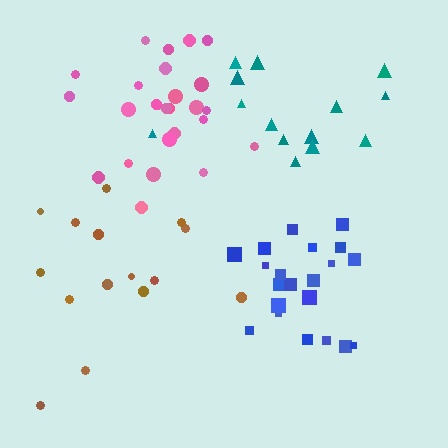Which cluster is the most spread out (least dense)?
Brown.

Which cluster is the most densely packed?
Blue.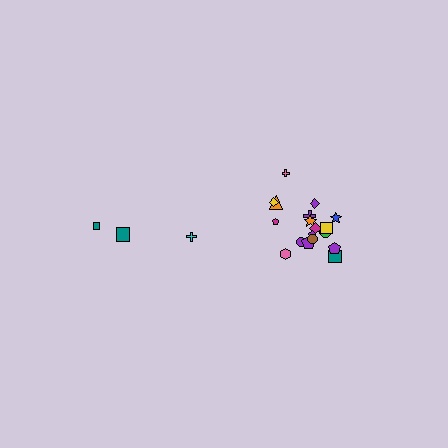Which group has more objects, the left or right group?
The right group.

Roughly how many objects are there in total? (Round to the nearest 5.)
Roughly 20 objects in total.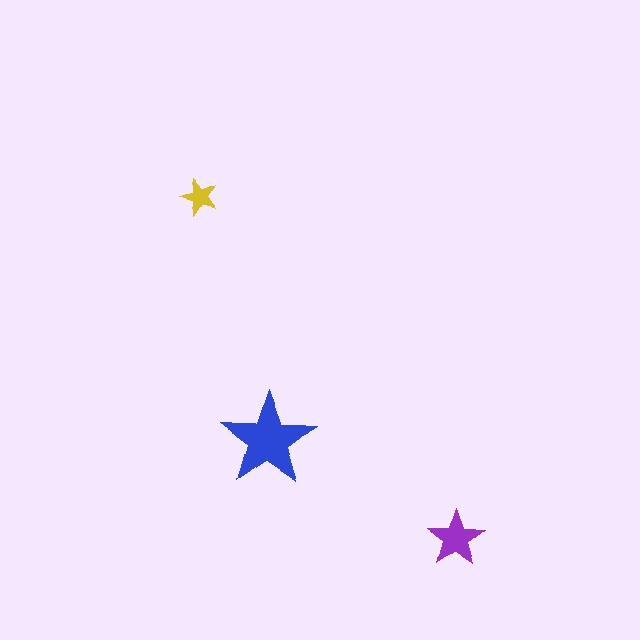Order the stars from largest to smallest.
the blue one, the purple one, the yellow one.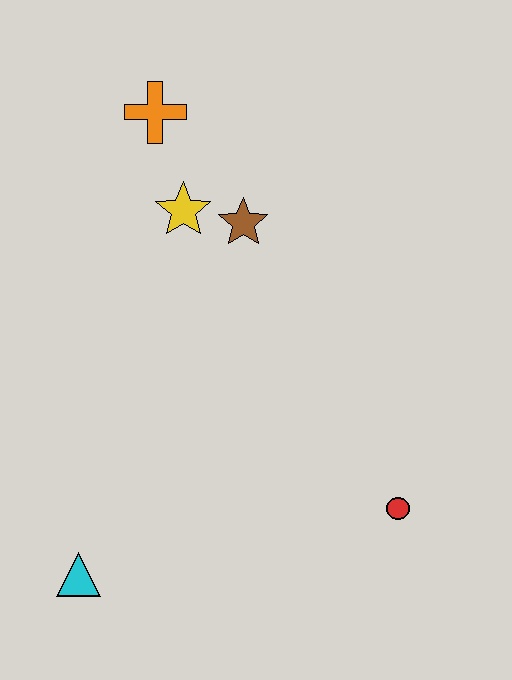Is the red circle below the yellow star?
Yes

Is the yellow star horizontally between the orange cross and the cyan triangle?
No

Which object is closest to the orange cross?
The yellow star is closest to the orange cross.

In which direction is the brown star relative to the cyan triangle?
The brown star is above the cyan triangle.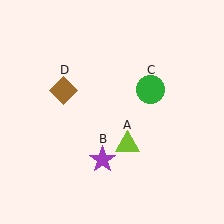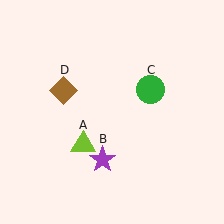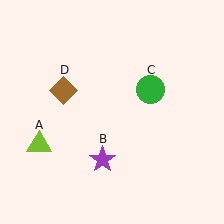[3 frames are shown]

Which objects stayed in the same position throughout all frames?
Purple star (object B) and green circle (object C) and brown diamond (object D) remained stationary.